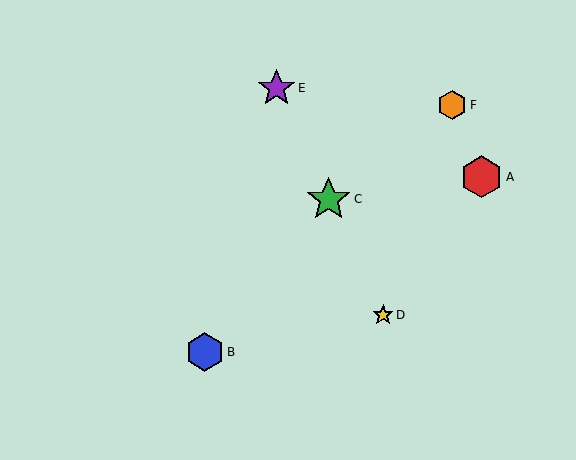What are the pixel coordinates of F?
Object F is at (452, 105).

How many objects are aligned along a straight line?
3 objects (C, D, E) are aligned along a straight line.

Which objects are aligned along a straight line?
Objects C, D, E are aligned along a straight line.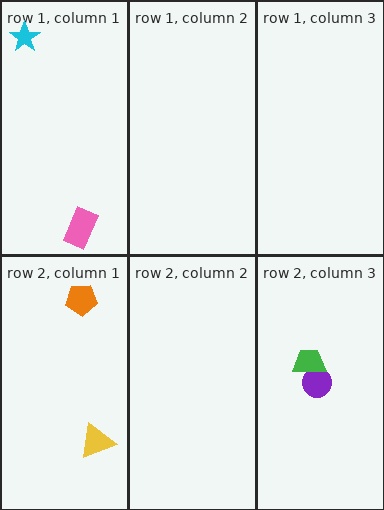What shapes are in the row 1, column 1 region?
The pink rectangle, the cyan star.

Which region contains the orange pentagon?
The row 2, column 1 region.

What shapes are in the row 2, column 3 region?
The purple circle, the green trapezoid.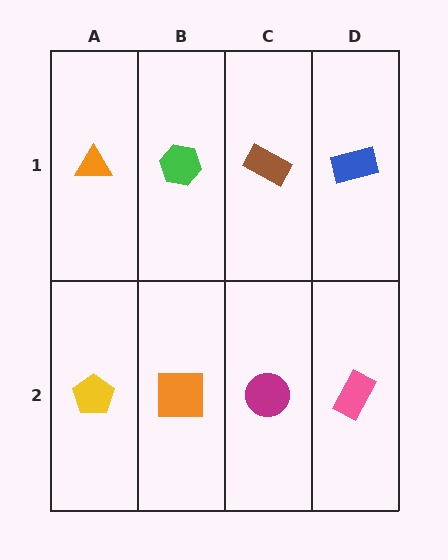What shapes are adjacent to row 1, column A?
A yellow pentagon (row 2, column A), a green hexagon (row 1, column B).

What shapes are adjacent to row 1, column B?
An orange square (row 2, column B), an orange triangle (row 1, column A), a brown rectangle (row 1, column C).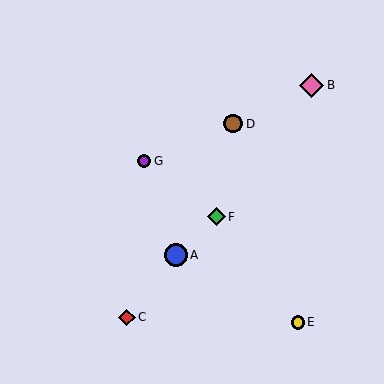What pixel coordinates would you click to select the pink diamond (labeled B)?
Click at (312, 85) to select the pink diamond B.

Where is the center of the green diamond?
The center of the green diamond is at (216, 217).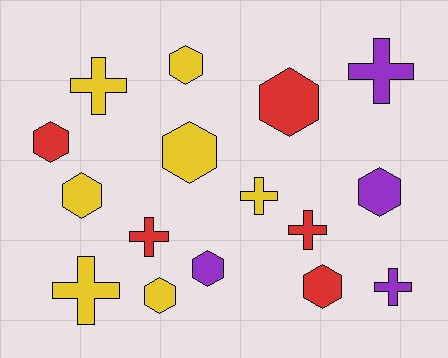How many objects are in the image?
There are 16 objects.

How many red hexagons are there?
There are 3 red hexagons.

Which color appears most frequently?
Yellow, with 7 objects.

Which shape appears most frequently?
Hexagon, with 9 objects.